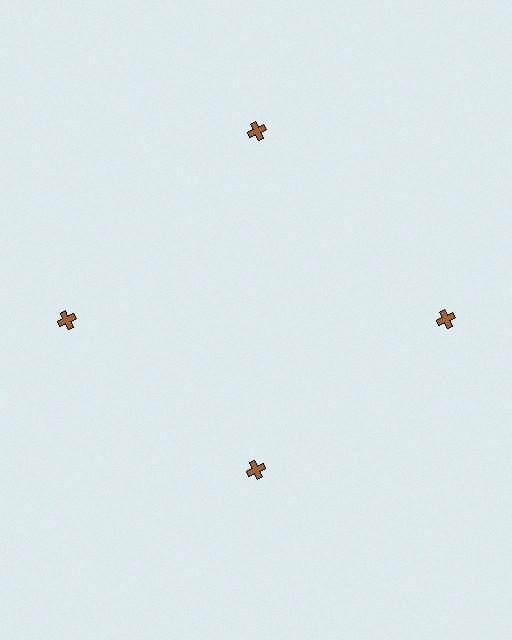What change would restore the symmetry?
The symmetry would be restored by moving it outward, back onto the ring so that all 4 crosses sit at equal angles and equal distance from the center.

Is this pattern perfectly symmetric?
No. The 4 brown crosses are arranged in a ring, but one element near the 6 o'clock position is pulled inward toward the center, breaking the 4-fold rotational symmetry.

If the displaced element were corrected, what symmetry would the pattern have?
It would have 4-fold rotational symmetry — the pattern would map onto itself every 90 degrees.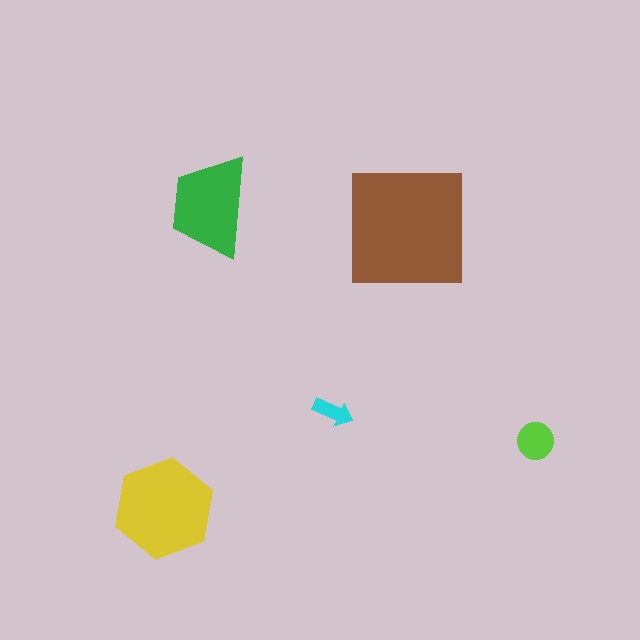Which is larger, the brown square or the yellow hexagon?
The brown square.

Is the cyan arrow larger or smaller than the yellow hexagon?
Smaller.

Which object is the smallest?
The cyan arrow.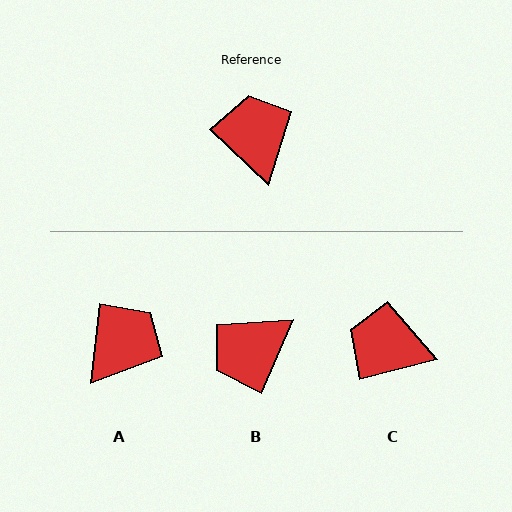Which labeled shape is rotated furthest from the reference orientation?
B, about 111 degrees away.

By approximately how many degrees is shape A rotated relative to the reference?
Approximately 52 degrees clockwise.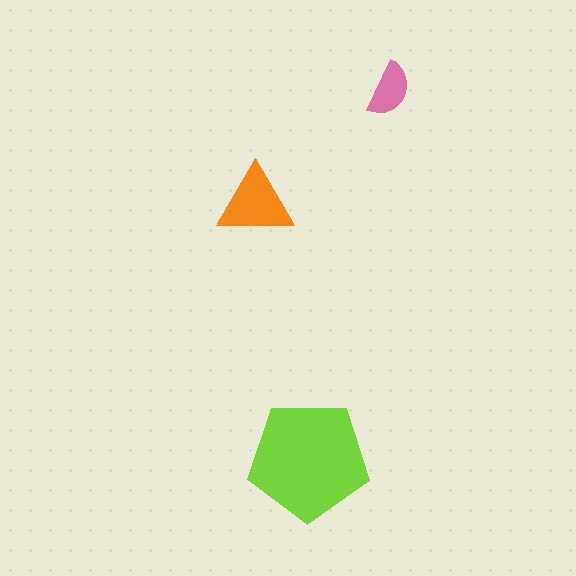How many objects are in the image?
There are 3 objects in the image.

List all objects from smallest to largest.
The pink semicircle, the orange triangle, the lime pentagon.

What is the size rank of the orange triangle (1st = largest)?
2nd.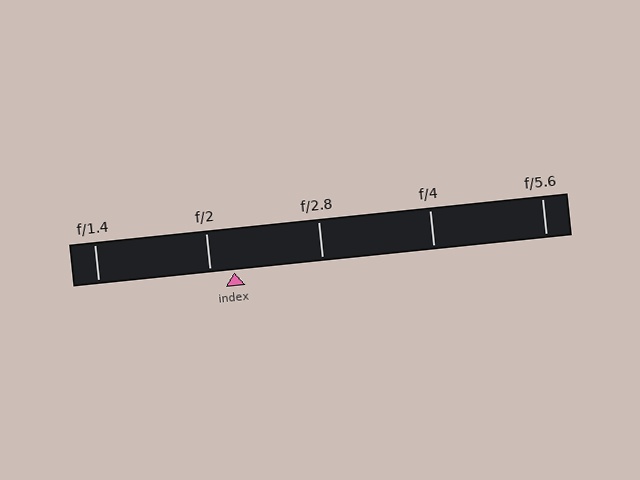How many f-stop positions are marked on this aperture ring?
There are 5 f-stop positions marked.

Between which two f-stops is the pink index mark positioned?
The index mark is between f/2 and f/2.8.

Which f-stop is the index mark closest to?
The index mark is closest to f/2.